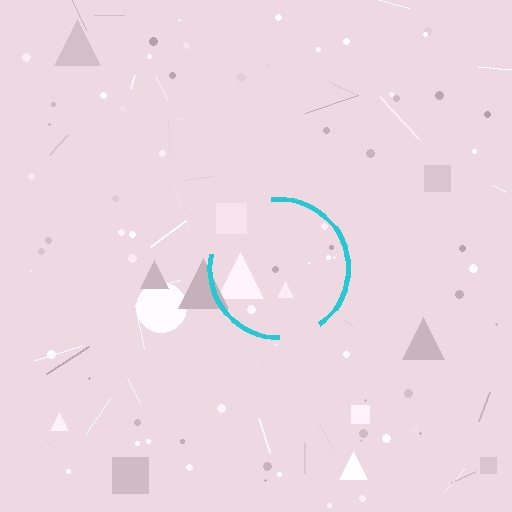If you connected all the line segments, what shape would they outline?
They would outline a circle.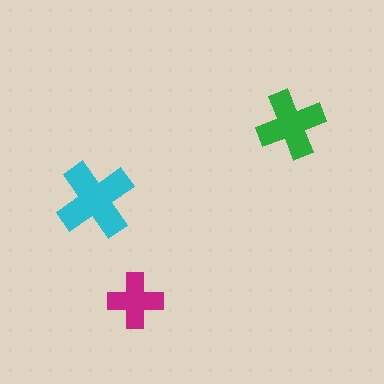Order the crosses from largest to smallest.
the cyan one, the green one, the magenta one.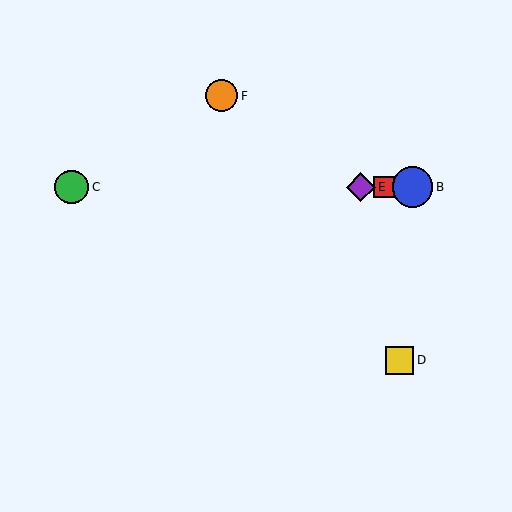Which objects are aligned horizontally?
Objects A, B, C, E are aligned horizontally.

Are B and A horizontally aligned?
Yes, both are at y≈187.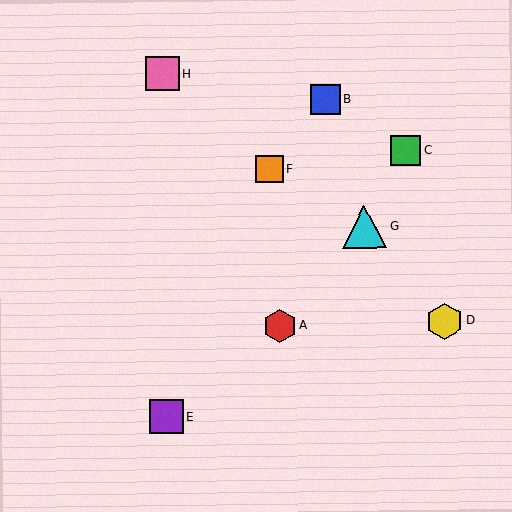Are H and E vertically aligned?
Yes, both are at x≈162.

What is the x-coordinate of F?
Object F is at x≈270.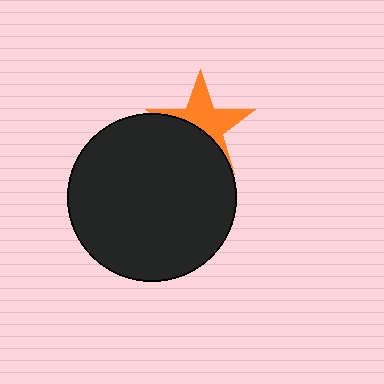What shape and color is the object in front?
The object in front is a black circle.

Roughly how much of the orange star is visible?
About half of it is visible (roughly 54%).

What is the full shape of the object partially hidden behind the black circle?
The partially hidden object is an orange star.